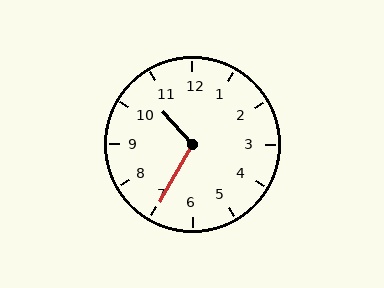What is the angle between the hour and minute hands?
Approximately 108 degrees.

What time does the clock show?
10:35.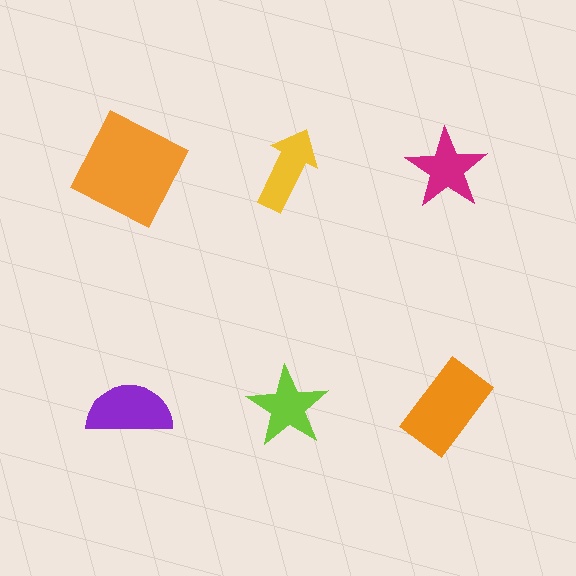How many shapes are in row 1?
3 shapes.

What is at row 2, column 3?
An orange rectangle.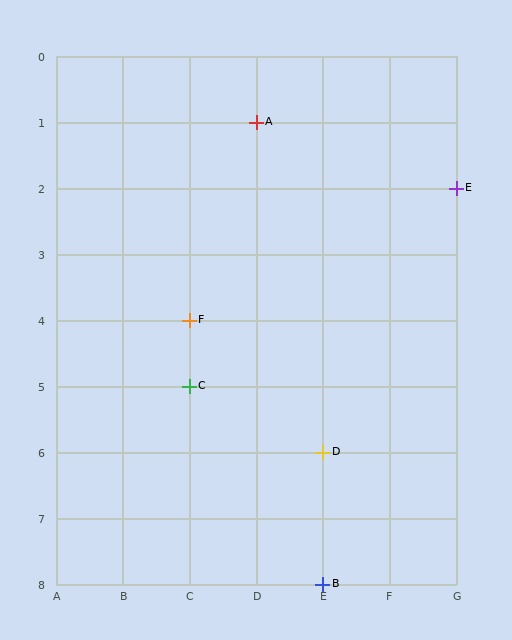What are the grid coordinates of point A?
Point A is at grid coordinates (D, 1).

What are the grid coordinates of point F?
Point F is at grid coordinates (C, 4).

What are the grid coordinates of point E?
Point E is at grid coordinates (G, 2).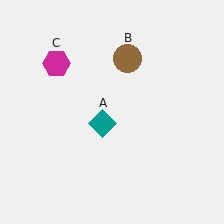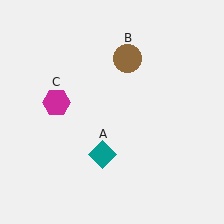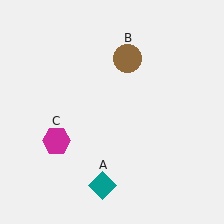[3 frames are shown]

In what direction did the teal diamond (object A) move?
The teal diamond (object A) moved down.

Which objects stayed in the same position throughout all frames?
Brown circle (object B) remained stationary.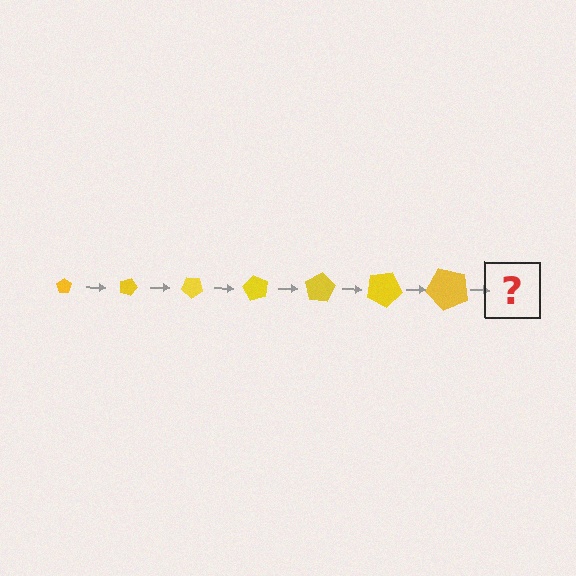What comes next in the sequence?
The next element should be a pentagon, larger than the previous one and rotated 140 degrees from the start.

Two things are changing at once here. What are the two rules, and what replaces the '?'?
The two rules are that the pentagon grows larger each step and it rotates 20 degrees each step. The '?' should be a pentagon, larger than the previous one and rotated 140 degrees from the start.